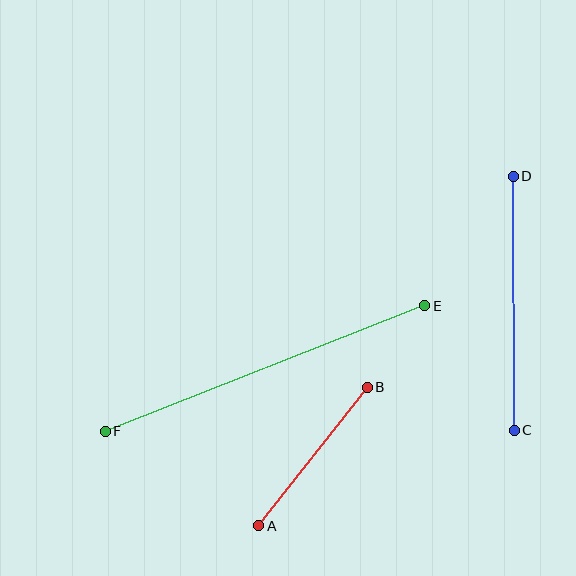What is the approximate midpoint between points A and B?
The midpoint is at approximately (313, 457) pixels.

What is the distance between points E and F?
The distance is approximately 343 pixels.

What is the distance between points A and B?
The distance is approximately 176 pixels.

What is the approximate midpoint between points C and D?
The midpoint is at approximately (514, 303) pixels.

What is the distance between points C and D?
The distance is approximately 254 pixels.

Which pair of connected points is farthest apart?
Points E and F are farthest apart.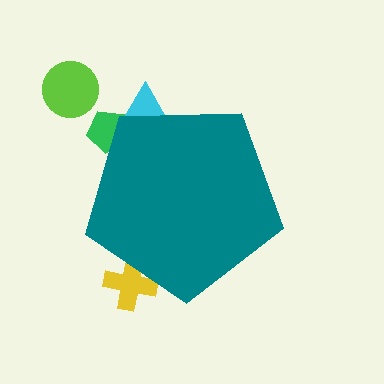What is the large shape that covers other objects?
A teal pentagon.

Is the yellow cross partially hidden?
Yes, the yellow cross is partially hidden behind the teal pentagon.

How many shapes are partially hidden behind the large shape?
3 shapes are partially hidden.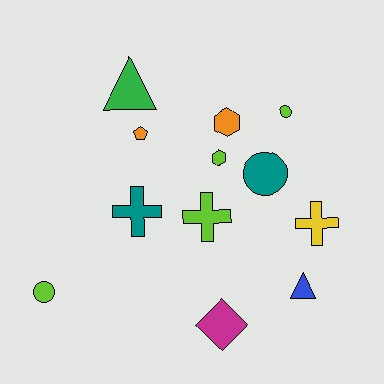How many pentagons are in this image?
There is 1 pentagon.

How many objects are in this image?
There are 12 objects.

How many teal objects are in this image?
There are 2 teal objects.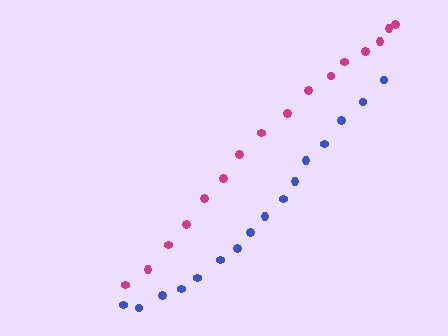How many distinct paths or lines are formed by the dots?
There are 2 distinct paths.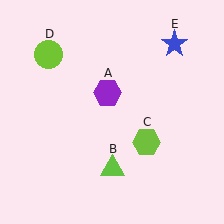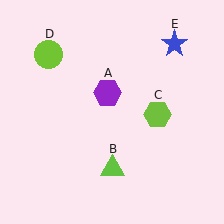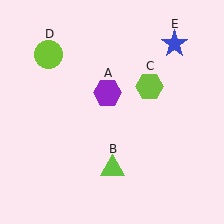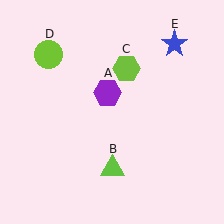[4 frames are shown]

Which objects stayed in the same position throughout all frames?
Purple hexagon (object A) and lime triangle (object B) and lime circle (object D) and blue star (object E) remained stationary.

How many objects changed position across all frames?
1 object changed position: lime hexagon (object C).